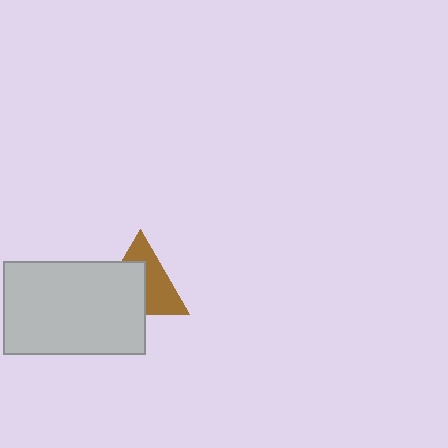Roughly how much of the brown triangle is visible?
About half of it is visible (roughly 51%).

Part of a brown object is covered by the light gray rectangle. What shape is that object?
It is a triangle.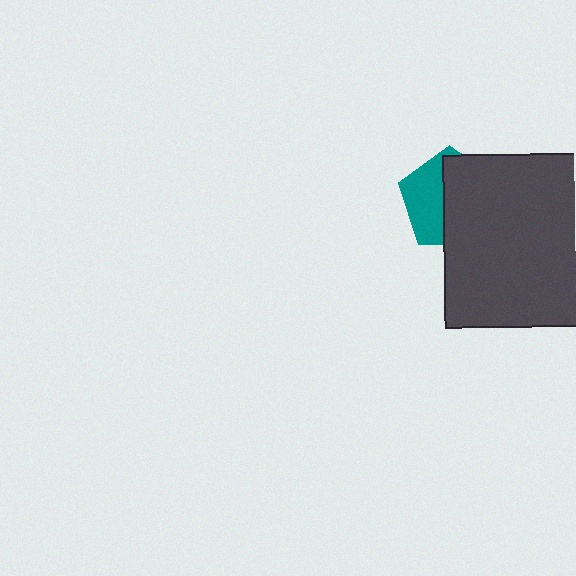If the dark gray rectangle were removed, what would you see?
You would see the complete teal pentagon.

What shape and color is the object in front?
The object in front is a dark gray rectangle.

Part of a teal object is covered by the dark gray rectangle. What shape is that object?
It is a pentagon.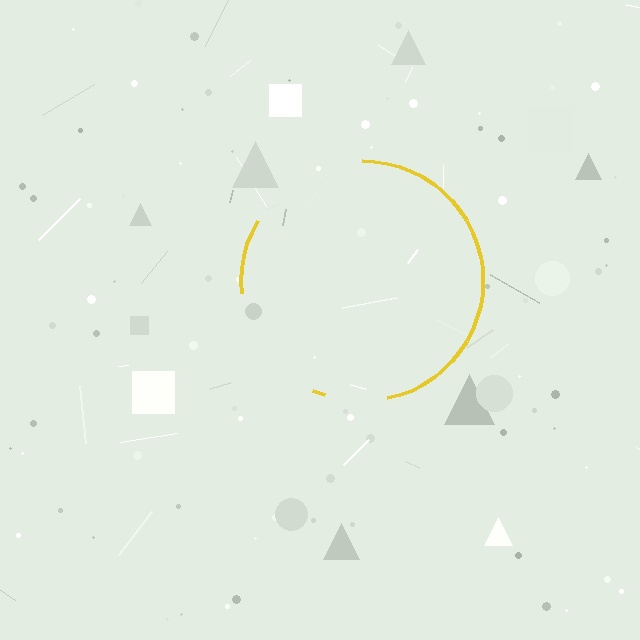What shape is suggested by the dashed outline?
The dashed outline suggests a circle.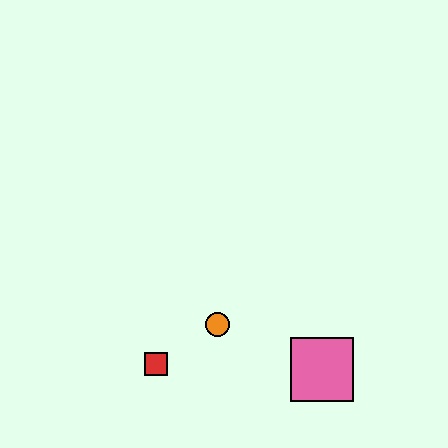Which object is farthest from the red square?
The pink square is farthest from the red square.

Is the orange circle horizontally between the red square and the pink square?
Yes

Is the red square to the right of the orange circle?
No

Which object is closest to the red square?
The orange circle is closest to the red square.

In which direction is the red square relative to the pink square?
The red square is to the left of the pink square.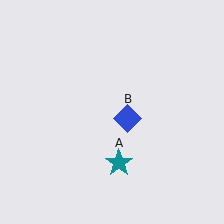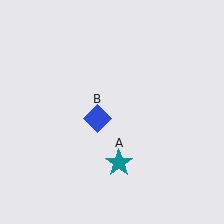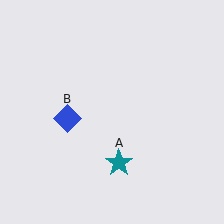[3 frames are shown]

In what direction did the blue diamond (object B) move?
The blue diamond (object B) moved left.